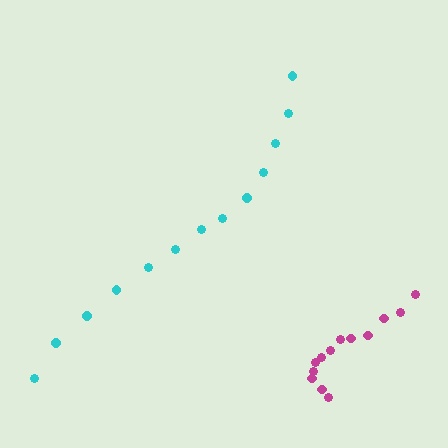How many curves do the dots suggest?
There are 2 distinct paths.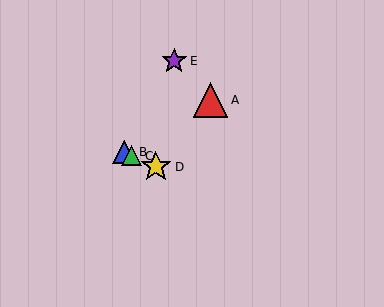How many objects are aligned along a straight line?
3 objects (B, C, D) are aligned along a straight line.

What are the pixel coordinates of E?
Object E is at (174, 61).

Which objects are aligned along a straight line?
Objects B, C, D are aligned along a straight line.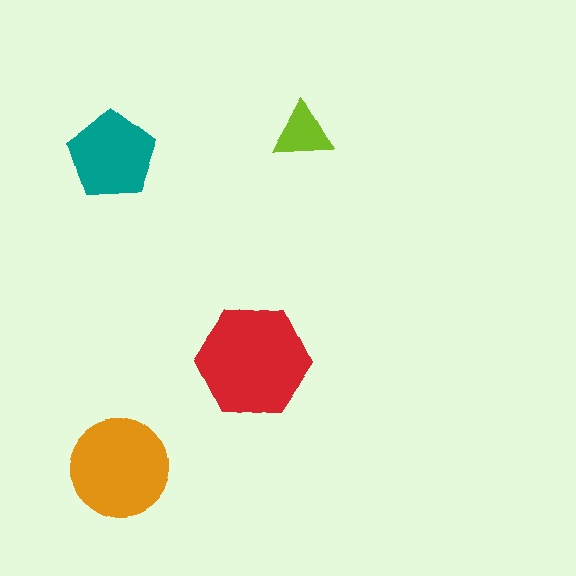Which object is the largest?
The red hexagon.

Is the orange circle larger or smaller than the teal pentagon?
Larger.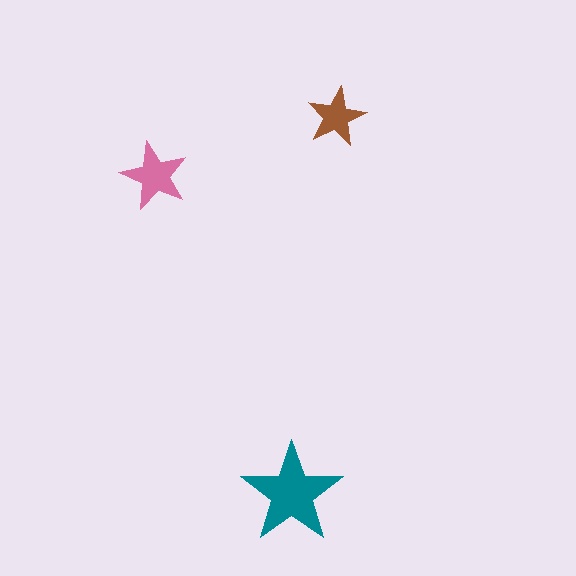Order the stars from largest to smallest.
the teal one, the pink one, the brown one.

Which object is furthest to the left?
The pink star is leftmost.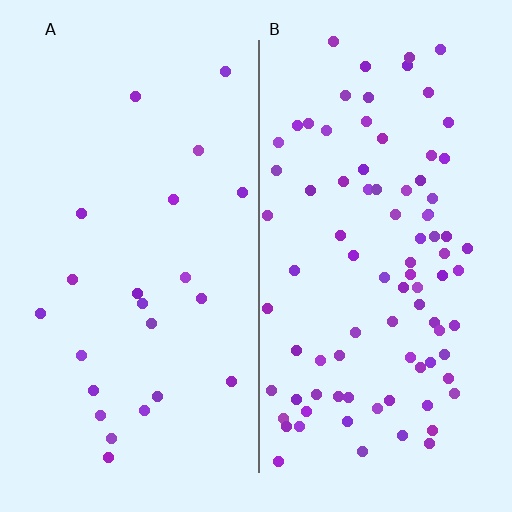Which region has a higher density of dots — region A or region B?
B (the right).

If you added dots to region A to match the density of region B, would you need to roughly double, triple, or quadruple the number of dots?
Approximately quadruple.